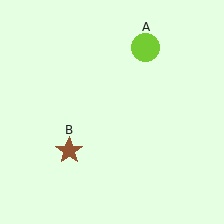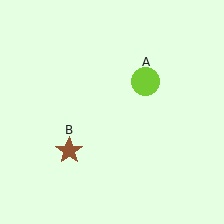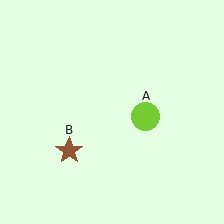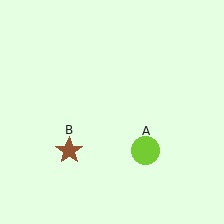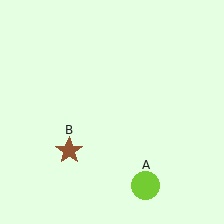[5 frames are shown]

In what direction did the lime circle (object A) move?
The lime circle (object A) moved down.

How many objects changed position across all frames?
1 object changed position: lime circle (object A).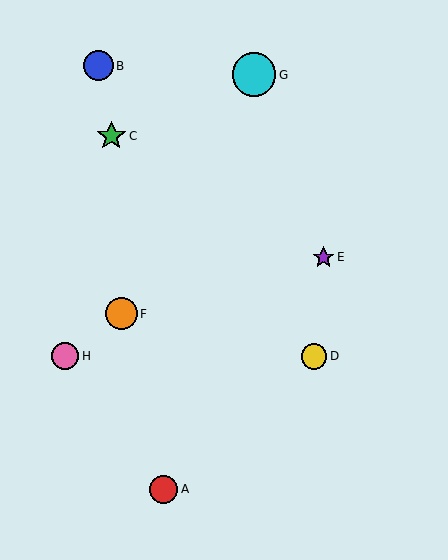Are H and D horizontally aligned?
Yes, both are at y≈356.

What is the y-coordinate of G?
Object G is at y≈75.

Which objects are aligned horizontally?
Objects D, H are aligned horizontally.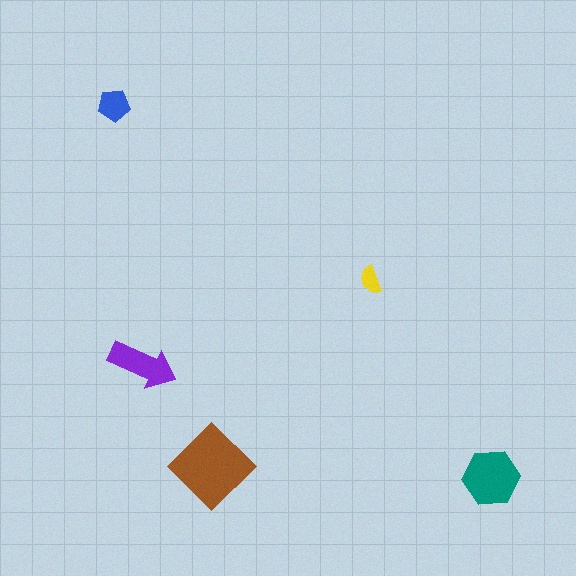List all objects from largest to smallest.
The brown diamond, the teal hexagon, the purple arrow, the blue pentagon, the yellow semicircle.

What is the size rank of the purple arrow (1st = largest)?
3rd.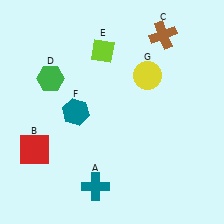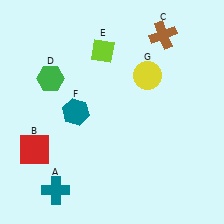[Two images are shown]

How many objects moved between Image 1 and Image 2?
1 object moved between the two images.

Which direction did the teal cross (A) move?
The teal cross (A) moved left.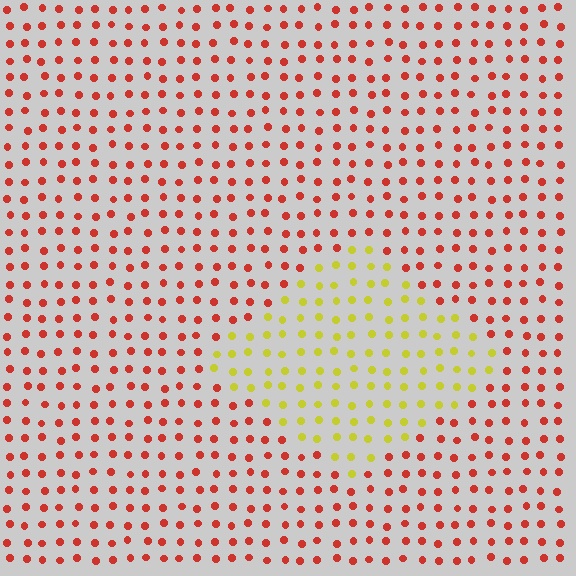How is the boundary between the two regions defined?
The boundary is defined purely by a slight shift in hue (about 62 degrees). Spacing, size, and orientation are identical on both sides.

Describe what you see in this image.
The image is filled with small red elements in a uniform arrangement. A diamond-shaped region is visible where the elements are tinted to a slightly different hue, forming a subtle color boundary.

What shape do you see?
I see a diamond.